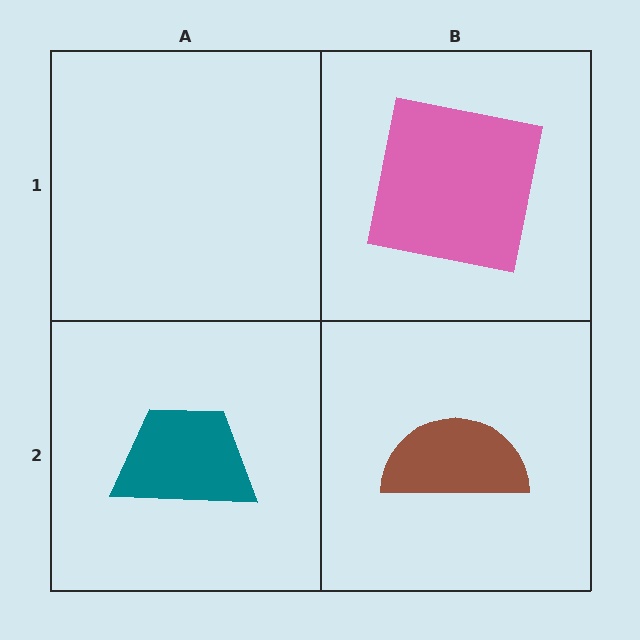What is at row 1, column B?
A pink square.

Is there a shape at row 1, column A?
No, that cell is empty.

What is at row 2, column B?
A brown semicircle.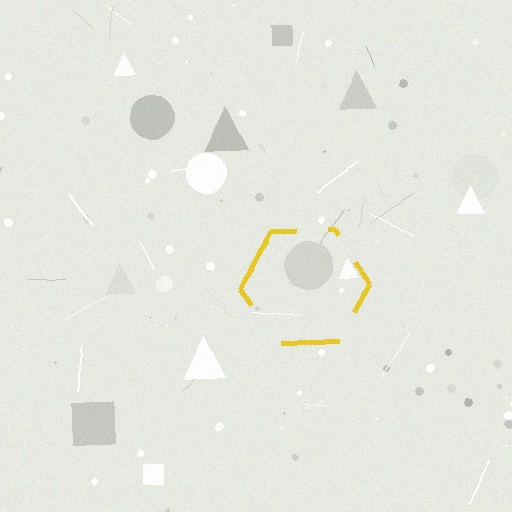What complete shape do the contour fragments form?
The contour fragments form a hexagon.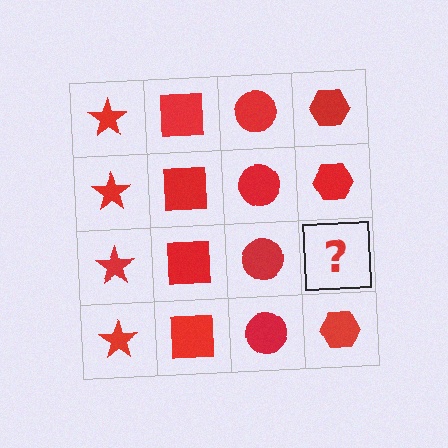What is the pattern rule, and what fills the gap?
The rule is that each column has a consistent shape. The gap should be filled with a red hexagon.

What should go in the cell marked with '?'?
The missing cell should contain a red hexagon.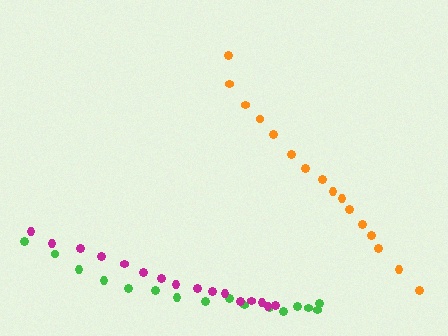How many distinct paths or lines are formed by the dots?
There are 3 distinct paths.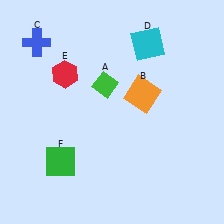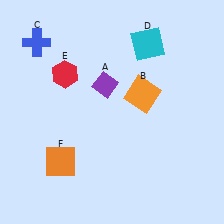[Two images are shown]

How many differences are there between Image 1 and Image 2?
There are 2 differences between the two images.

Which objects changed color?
A changed from green to purple. F changed from green to orange.